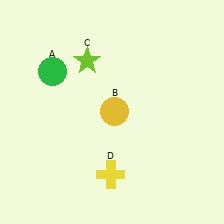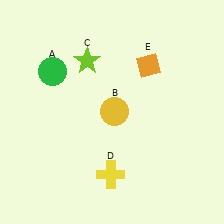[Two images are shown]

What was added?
An orange diamond (E) was added in Image 2.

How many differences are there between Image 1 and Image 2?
There is 1 difference between the two images.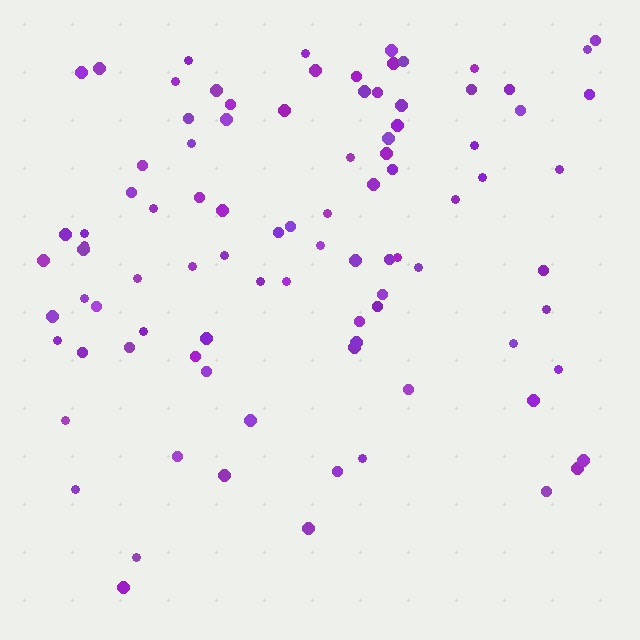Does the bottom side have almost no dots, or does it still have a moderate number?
Still a moderate number, just noticeably fewer than the top.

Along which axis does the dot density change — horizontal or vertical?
Vertical.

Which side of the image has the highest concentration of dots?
The top.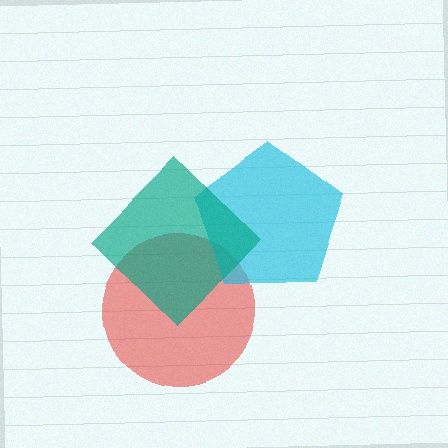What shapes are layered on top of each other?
The layered shapes are: a red circle, a cyan pentagon, a teal diamond.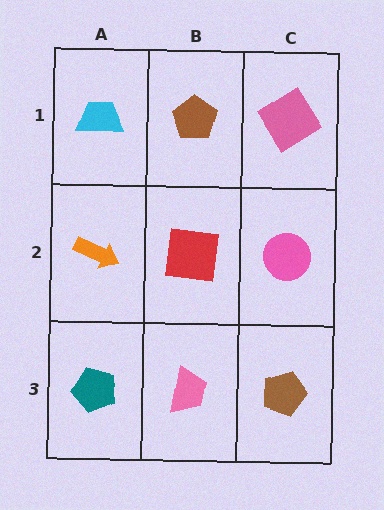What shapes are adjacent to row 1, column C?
A pink circle (row 2, column C), a brown pentagon (row 1, column B).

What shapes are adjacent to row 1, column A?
An orange arrow (row 2, column A), a brown pentagon (row 1, column B).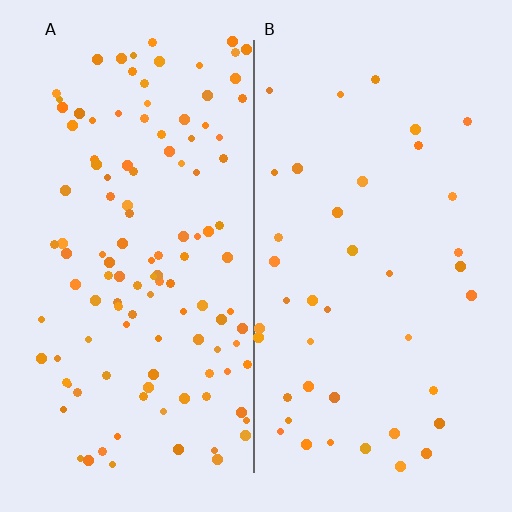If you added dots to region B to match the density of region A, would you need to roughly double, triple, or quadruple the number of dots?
Approximately triple.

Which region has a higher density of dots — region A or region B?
A (the left).